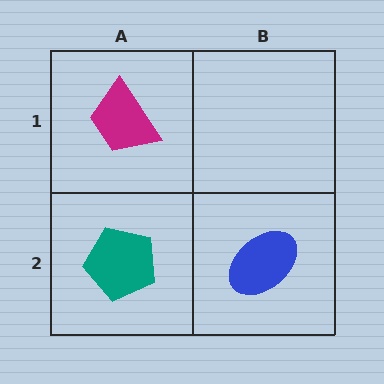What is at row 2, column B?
A blue ellipse.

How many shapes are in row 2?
2 shapes.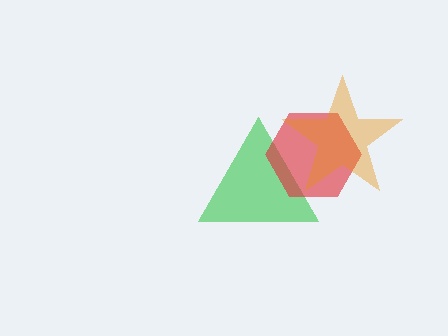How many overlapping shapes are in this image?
There are 3 overlapping shapes in the image.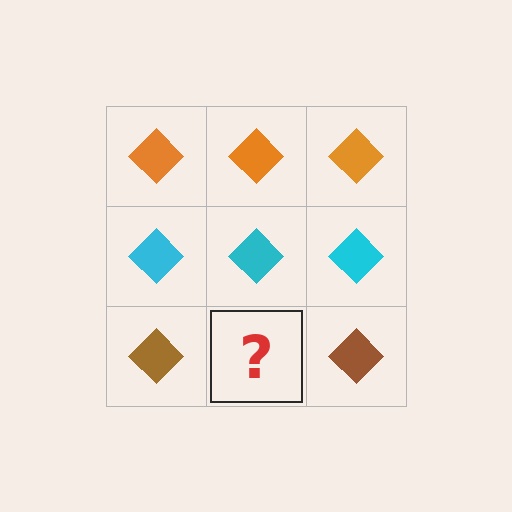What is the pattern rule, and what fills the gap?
The rule is that each row has a consistent color. The gap should be filled with a brown diamond.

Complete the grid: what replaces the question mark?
The question mark should be replaced with a brown diamond.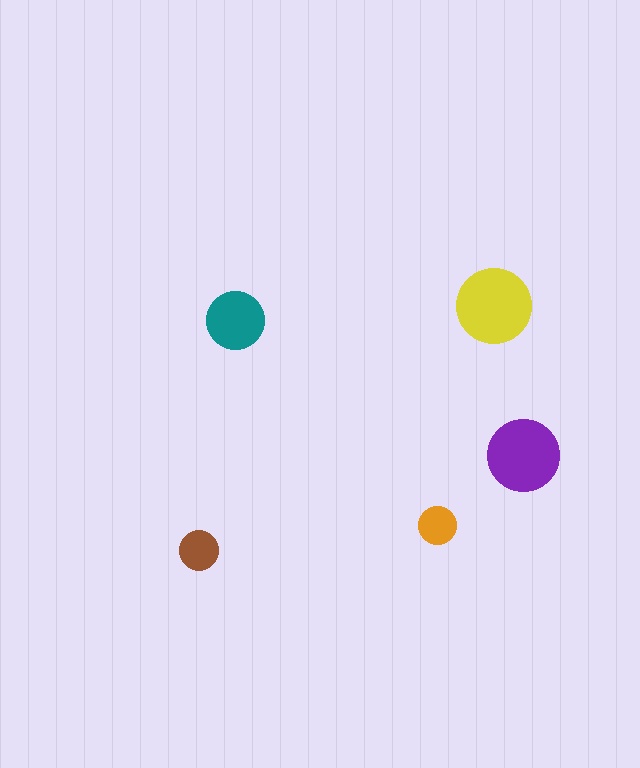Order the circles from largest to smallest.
the yellow one, the purple one, the teal one, the brown one, the orange one.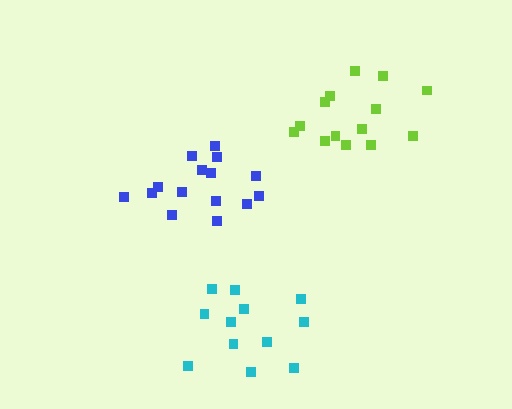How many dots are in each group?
Group 1: 12 dots, Group 2: 14 dots, Group 3: 15 dots (41 total).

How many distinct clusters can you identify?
There are 3 distinct clusters.